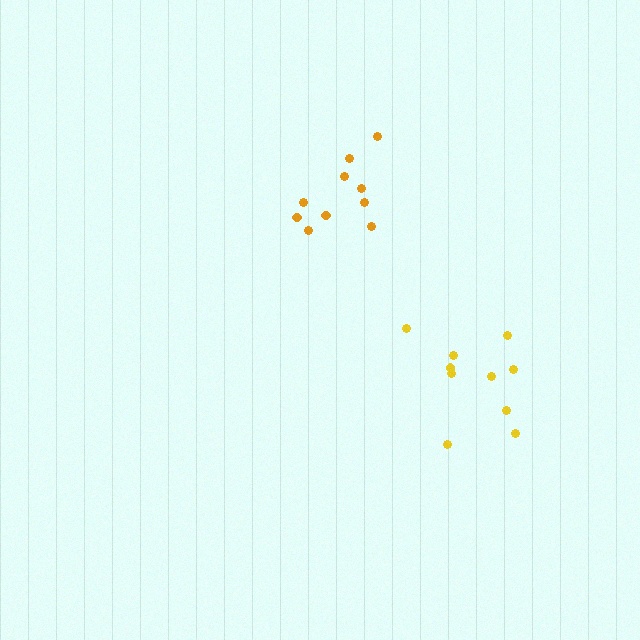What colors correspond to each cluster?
The clusters are colored: orange, yellow.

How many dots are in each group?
Group 1: 10 dots, Group 2: 10 dots (20 total).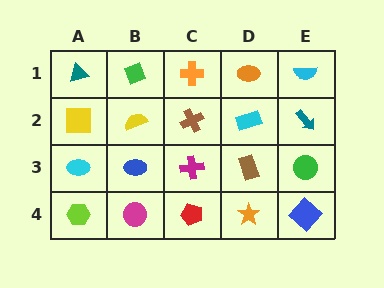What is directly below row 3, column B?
A magenta circle.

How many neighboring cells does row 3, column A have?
3.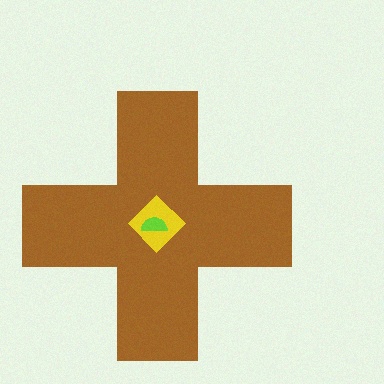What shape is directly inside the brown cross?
The yellow diamond.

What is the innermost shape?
The lime semicircle.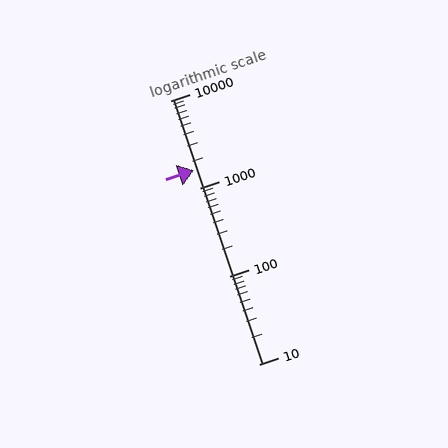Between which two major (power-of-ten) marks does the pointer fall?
The pointer is between 1000 and 10000.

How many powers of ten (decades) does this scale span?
The scale spans 3 decades, from 10 to 10000.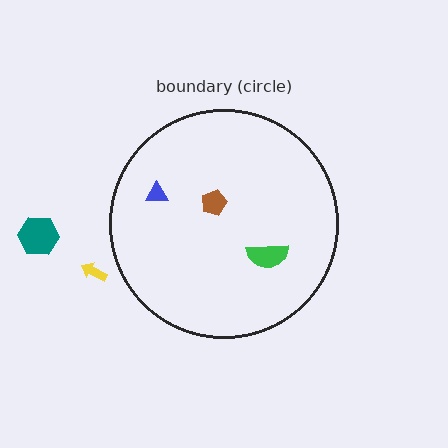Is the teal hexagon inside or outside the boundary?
Outside.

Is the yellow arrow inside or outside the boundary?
Outside.